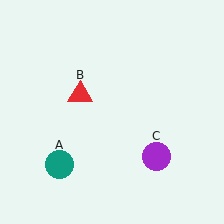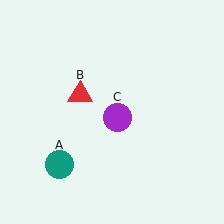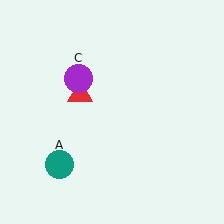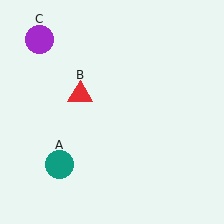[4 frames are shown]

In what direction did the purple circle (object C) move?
The purple circle (object C) moved up and to the left.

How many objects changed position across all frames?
1 object changed position: purple circle (object C).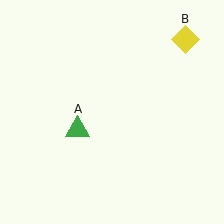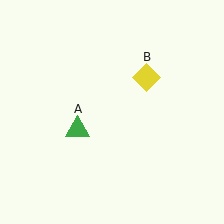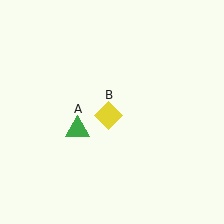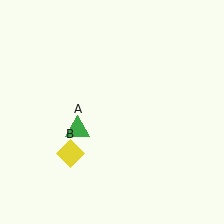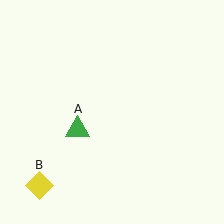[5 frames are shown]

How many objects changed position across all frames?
1 object changed position: yellow diamond (object B).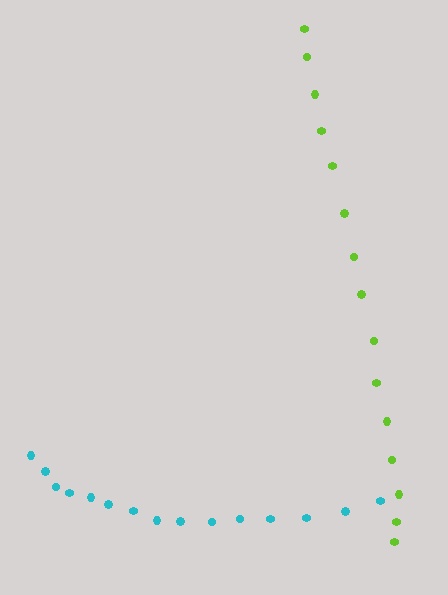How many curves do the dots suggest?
There are 2 distinct paths.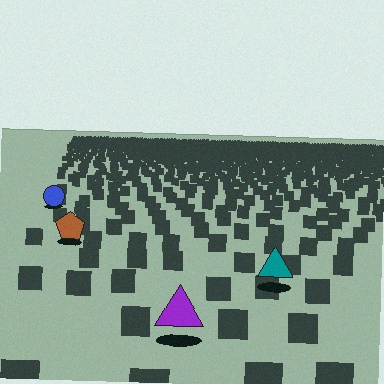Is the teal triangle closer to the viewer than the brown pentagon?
Yes. The teal triangle is closer — you can tell from the texture gradient: the ground texture is coarser near it.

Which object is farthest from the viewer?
The blue circle is farthest from the viewer. It appears smaller and the ground texture around it is denser.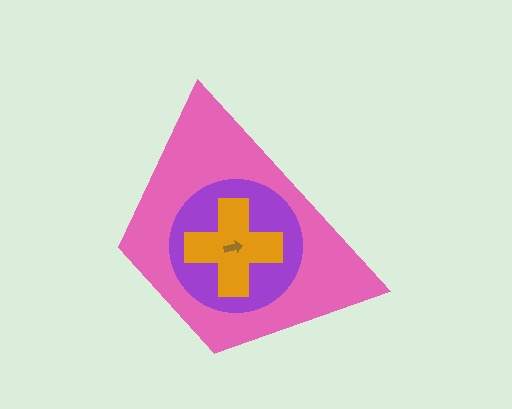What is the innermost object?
The brown arrow.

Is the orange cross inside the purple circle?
Yes.